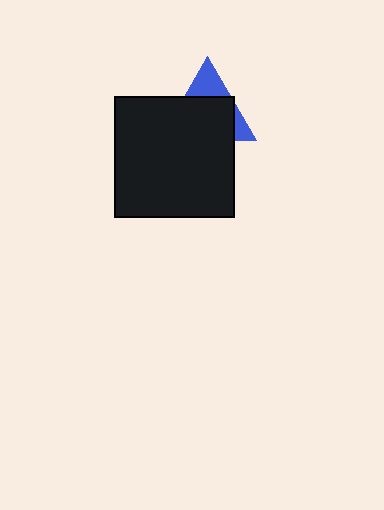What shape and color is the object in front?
The object in front is a black square.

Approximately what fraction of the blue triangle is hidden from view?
Roughly 69% of the blue triangle is hidden behind the black square.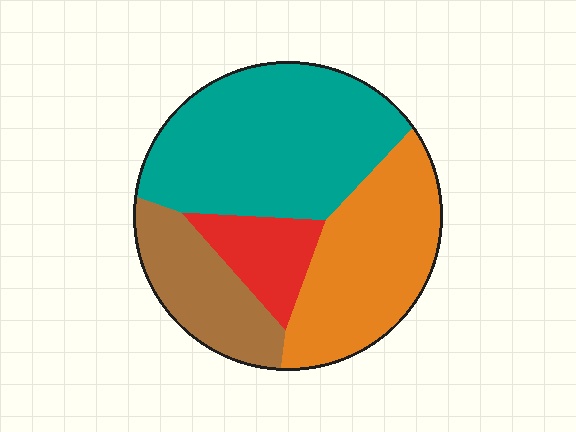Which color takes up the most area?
Teal, at roughly 40%.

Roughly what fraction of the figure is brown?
Brown covers about 15% of the figure.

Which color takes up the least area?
Red, at roughly 10%.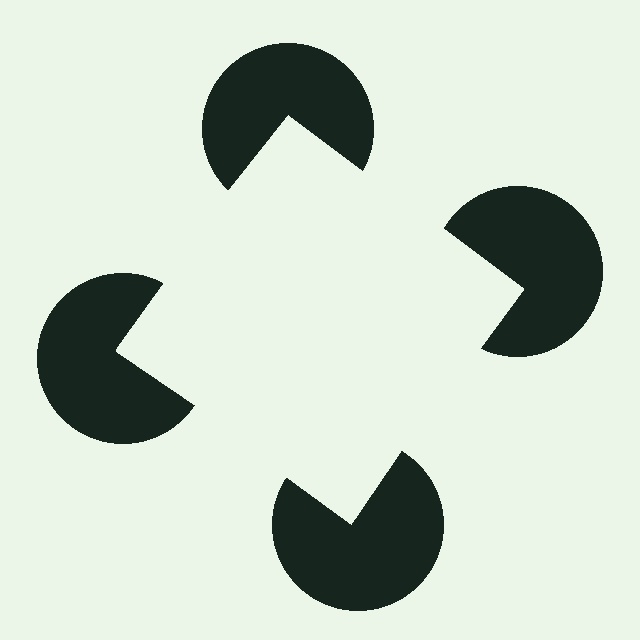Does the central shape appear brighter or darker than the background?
It typically appears slightly brighter than the background, even though no actual brightness change is drawn.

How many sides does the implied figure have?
4 sides.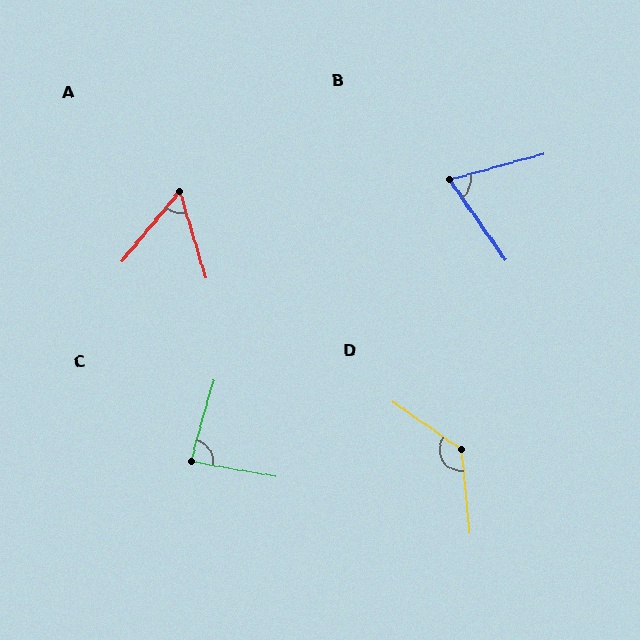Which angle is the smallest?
A, at approximately 56 degrees.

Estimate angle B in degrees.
Approximately 70 degrees.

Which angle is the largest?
D, at approximately 130 degrees.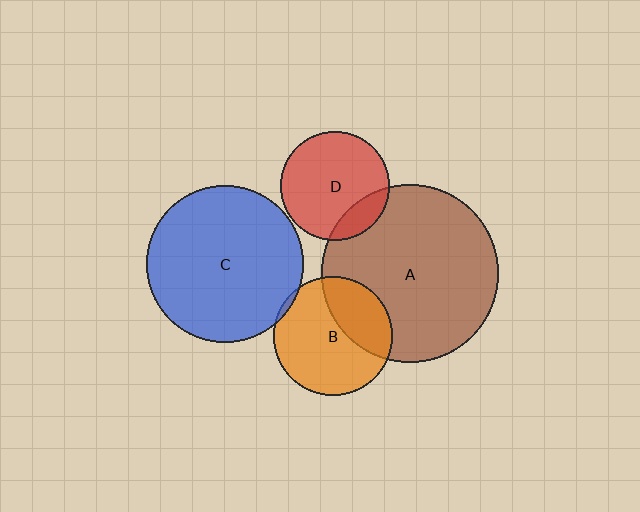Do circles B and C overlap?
Yes.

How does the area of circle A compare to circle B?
Approximately 2.2 times.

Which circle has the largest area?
Circle A (brown).